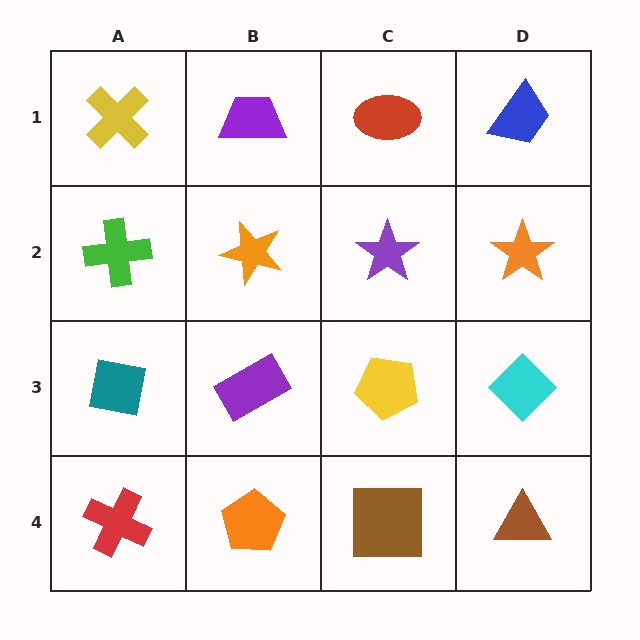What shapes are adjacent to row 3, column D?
An orange star (row 2, column D), a brown triangle (row 4, column D), a yellow pentagon (row 3, column C).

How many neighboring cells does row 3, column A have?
3.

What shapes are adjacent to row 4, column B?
A purple rectangle (row 3, column B), a red cross (row 4, column A), a brown square (row 4, column C).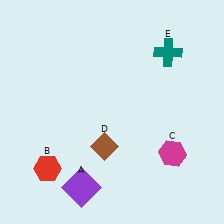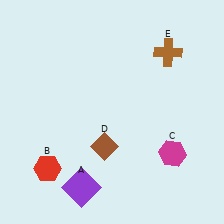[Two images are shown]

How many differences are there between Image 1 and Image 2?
There is 1 difference between the two images.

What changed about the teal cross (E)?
In Image 1, E is teal. In Image 2, it changed to brown.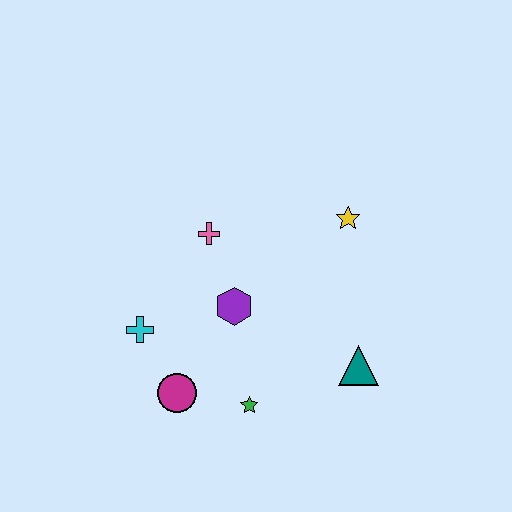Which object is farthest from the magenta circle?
The yellow star is farthest from the magenta circle.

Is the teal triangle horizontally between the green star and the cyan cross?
No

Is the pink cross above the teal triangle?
Yes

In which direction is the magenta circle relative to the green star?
The magenta circle is to the left of the green star.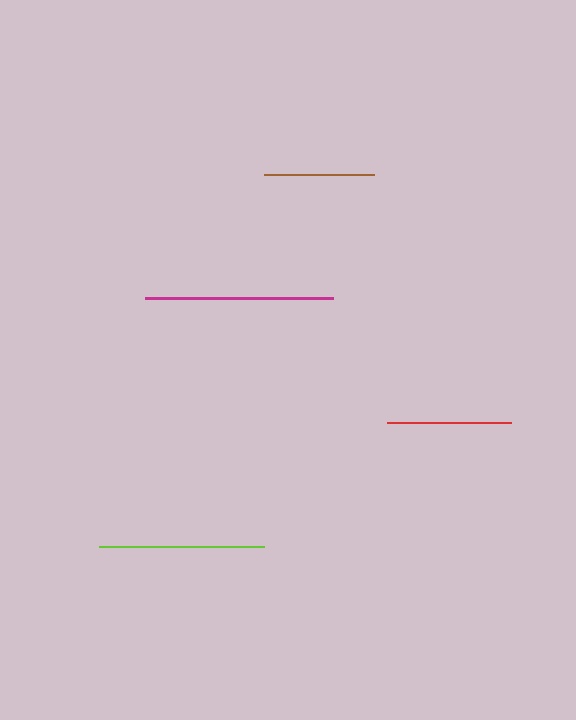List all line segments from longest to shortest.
From longest to shortest: magenta, lime, red, brown.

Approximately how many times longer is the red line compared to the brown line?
The red line is approximately 1.1 times the length of the brown line.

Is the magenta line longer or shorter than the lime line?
The magenta line is longer than the lime line.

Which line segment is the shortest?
The brown line is the shortest at approximately 110 pixels.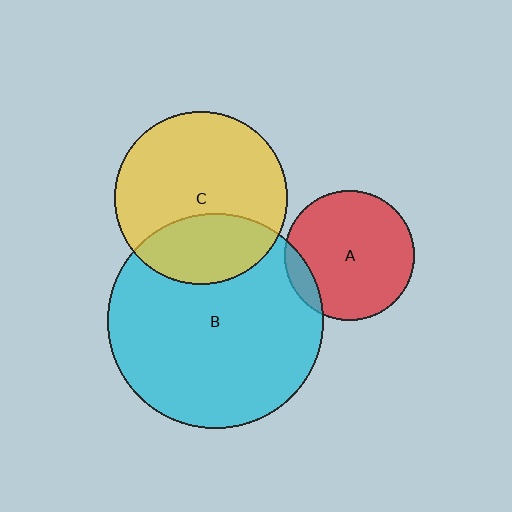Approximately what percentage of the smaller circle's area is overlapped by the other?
Approximately 10%.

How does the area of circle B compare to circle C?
Approximately 1.6 times.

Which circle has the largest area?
Circle B (cyan).